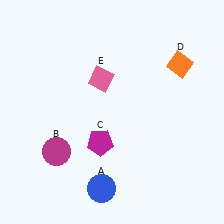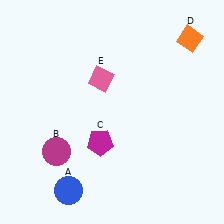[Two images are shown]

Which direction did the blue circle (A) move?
The blue circle (A) moved left.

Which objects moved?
The objects that moved are: the blue circle (A), the orange diamond (D).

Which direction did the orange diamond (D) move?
The orange diamond (D) moved up.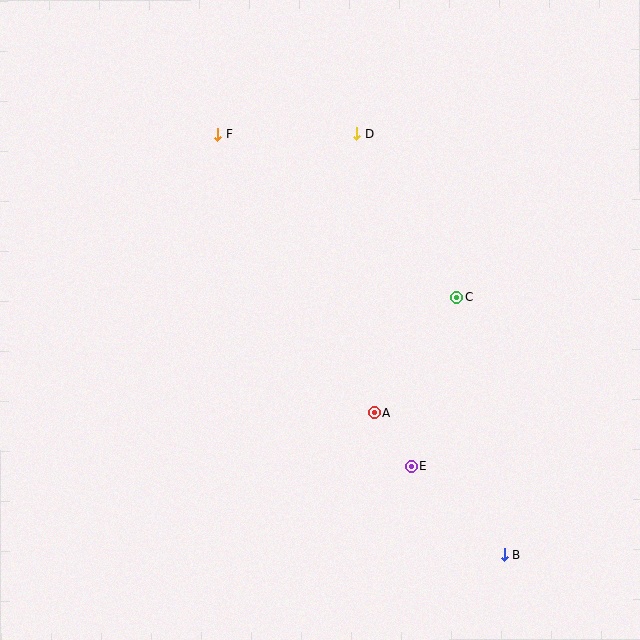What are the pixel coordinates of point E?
Point E is at (411, 466).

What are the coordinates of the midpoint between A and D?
The midpoint between A and D is at (366, 273).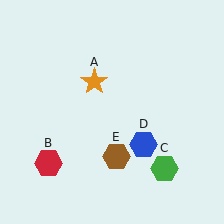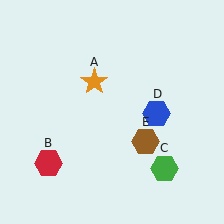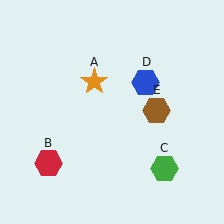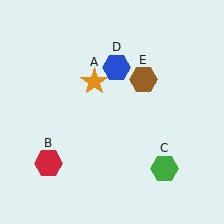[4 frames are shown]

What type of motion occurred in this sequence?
The blue hexagon (object D), brown hexagon (object E) rotated counterclockwise around the center of the scene.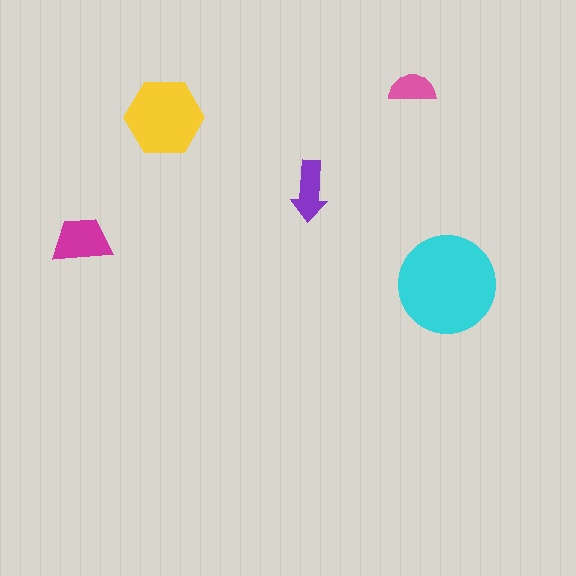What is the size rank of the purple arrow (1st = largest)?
4th.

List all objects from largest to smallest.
The cyan circle, the yellow hexagon, the magenta trapezoid, the purple arrow, the pink semicircle.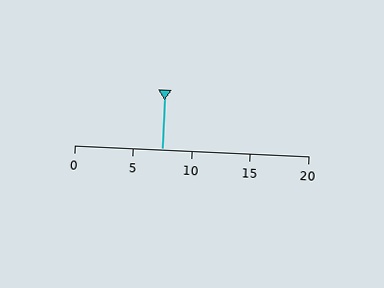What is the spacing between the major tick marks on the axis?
The major ticks are spaced 5 apart.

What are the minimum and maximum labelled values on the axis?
The axis runs from 0 to 20.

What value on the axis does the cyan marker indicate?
The marker indicates approximately 7.5.